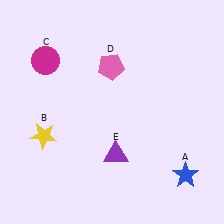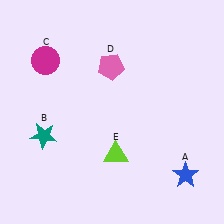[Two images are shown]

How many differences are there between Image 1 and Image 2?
There are 2 differences between the two images.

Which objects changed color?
B changed from yellow to teal. E changed from purple to lime.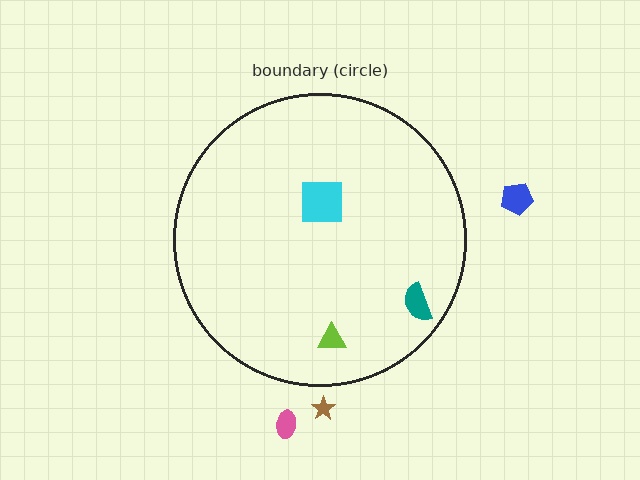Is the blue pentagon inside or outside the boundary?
Outside.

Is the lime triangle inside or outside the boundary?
Inside.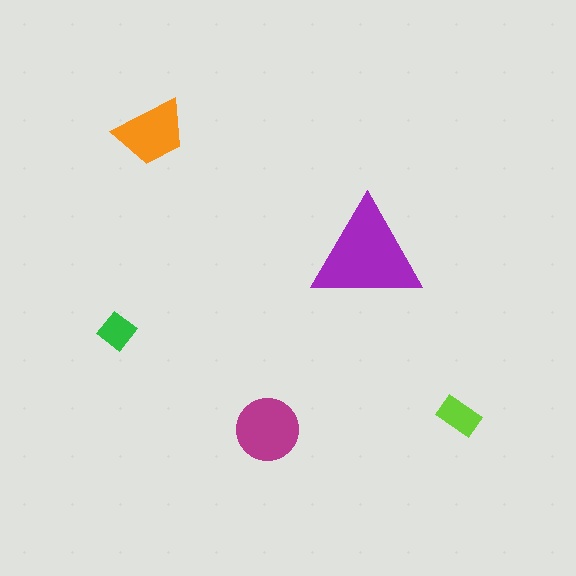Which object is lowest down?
The magenta circle is bottommost.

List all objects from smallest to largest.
The green diamond, the lime rectangle, the orange trapezoid, the magenta circle, the purple triangle.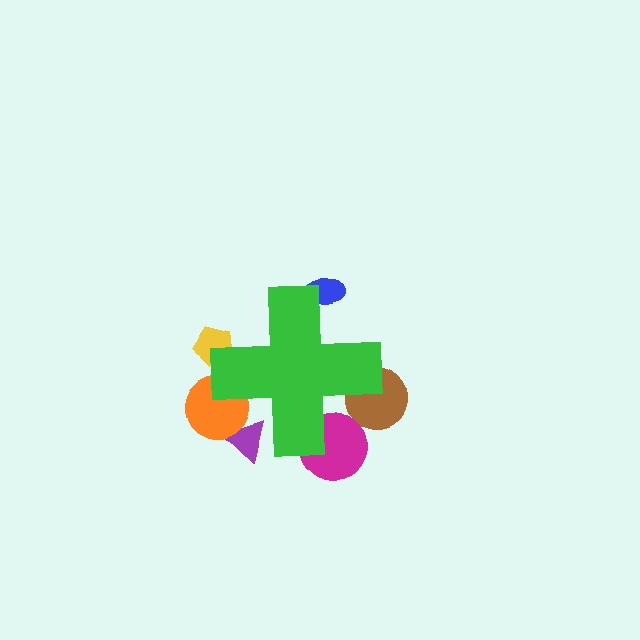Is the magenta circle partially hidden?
Yes, the magenta circle is partially hidden behind the green cross.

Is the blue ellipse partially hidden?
Yes, the blue ellipse is partially hidden behind the green cross.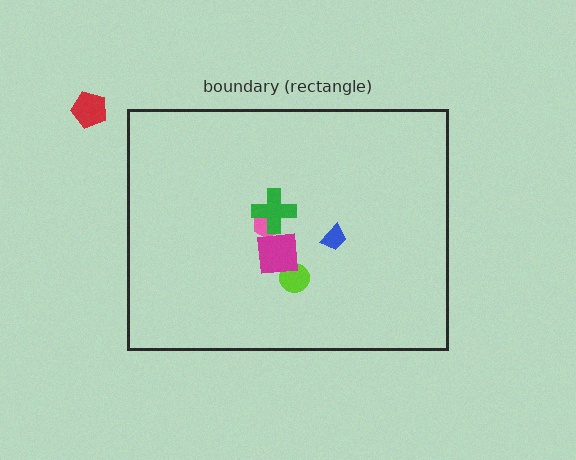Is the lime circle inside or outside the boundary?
Inside.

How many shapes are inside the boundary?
5 inside, 1 outside.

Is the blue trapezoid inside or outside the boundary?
Inside.